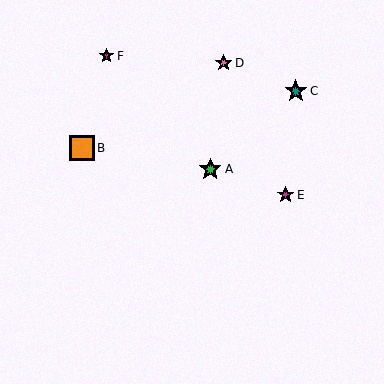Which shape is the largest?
The orange square (labeled B) is the largest.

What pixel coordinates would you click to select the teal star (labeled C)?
Click at (296, 91) to select the teal star C.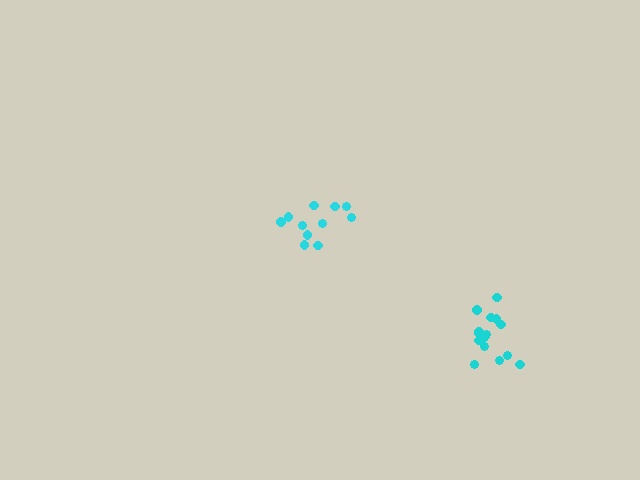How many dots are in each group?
Group 1: 11 dots, Group 2: 15 dots (26 total).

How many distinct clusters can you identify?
There are 2 distinct clusters.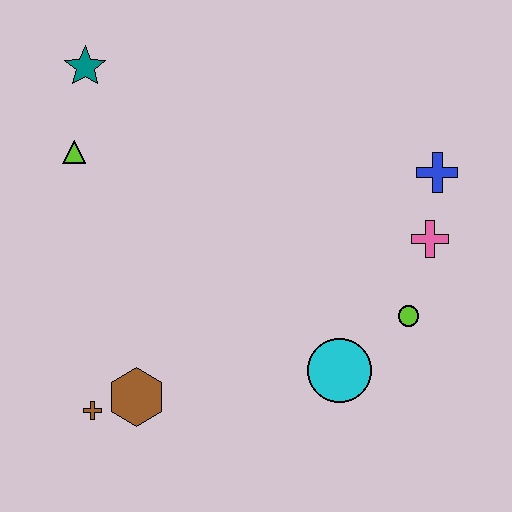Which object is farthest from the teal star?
The lime circle is farthest from the teal star.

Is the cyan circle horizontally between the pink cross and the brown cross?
Yes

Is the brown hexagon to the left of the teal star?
No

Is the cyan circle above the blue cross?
No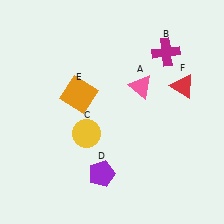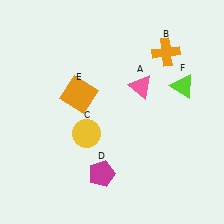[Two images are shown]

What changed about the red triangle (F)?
In Image 1, F is red. In Image 2, it changed to lime.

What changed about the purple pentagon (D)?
In Image 1, D is purple. In Image 2, it changed to magenta.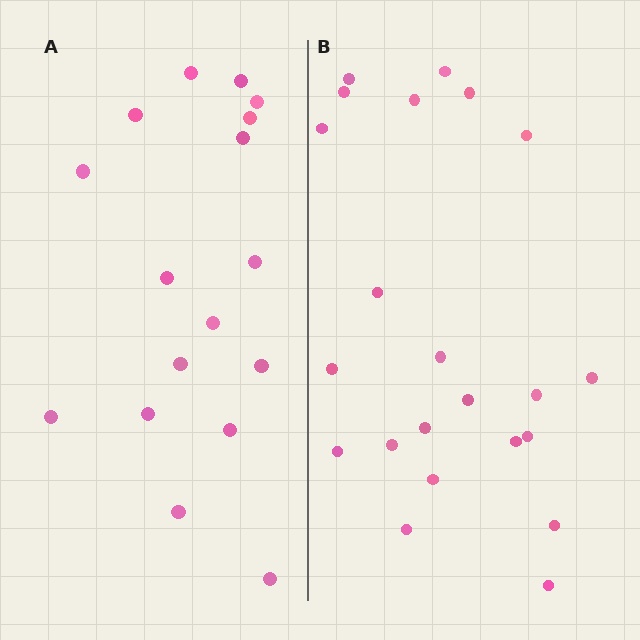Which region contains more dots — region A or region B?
Region B (the right region) has more dots.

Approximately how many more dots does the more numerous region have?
Region B has about 5 more dots than region A.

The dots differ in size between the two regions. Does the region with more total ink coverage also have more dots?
No. Region A has more total ink coverage because its dots are larger, but region B actually contains more individual dots. Total area can be misleading — the number of items is what matters here.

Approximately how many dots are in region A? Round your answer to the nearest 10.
About 20 dots. (The exact count is 17, which rounds to 20.)